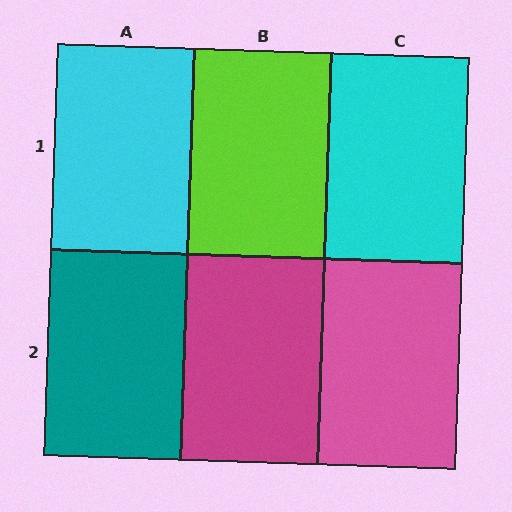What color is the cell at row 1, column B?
Lime.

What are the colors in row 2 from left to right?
Teal, magenta, pink.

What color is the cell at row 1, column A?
Cyan.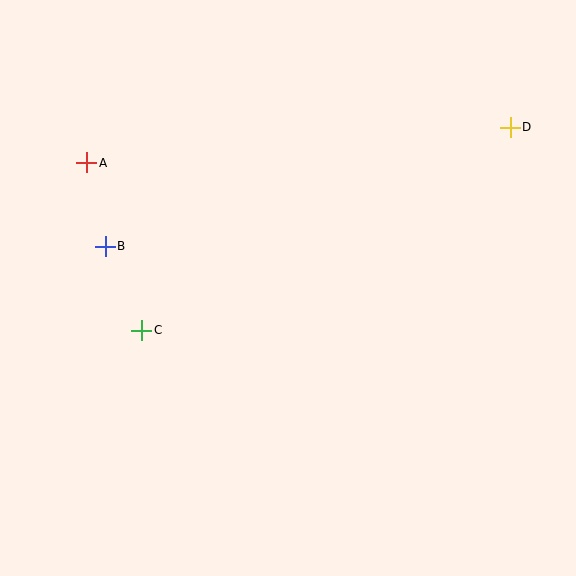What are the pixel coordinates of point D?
Point D is at (510, 127).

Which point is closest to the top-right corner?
Point D is closest to the top-right corner.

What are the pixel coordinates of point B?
Point B is at (105, 246).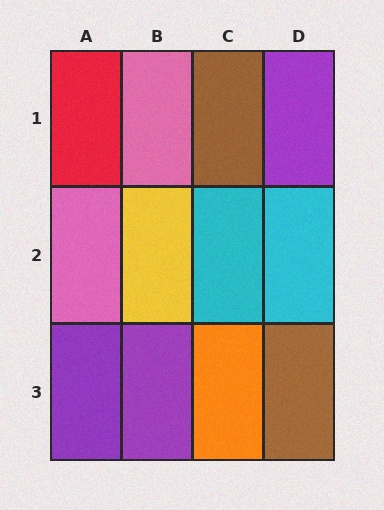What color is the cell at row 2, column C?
Cyan.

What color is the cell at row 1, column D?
Purple.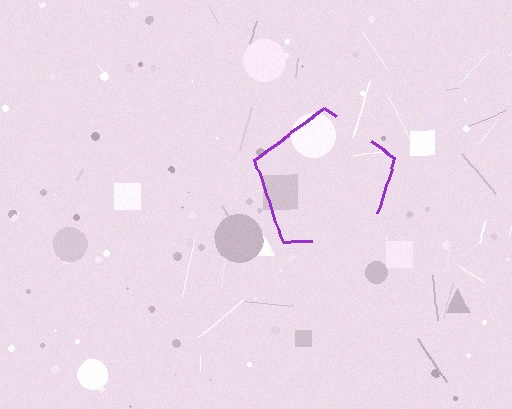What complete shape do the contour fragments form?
The contour fragments form a pentagon.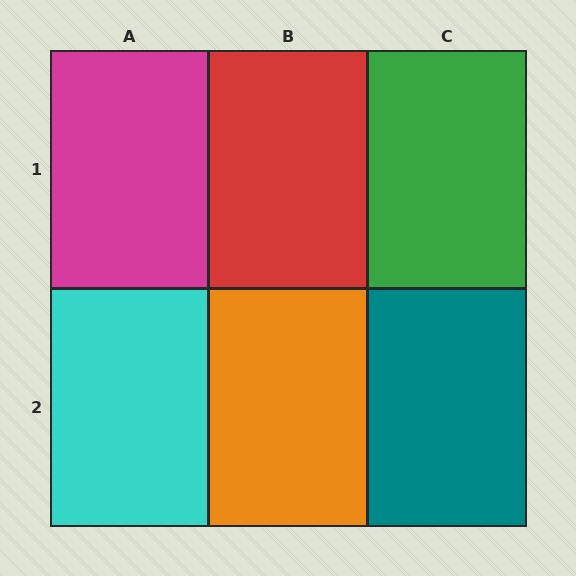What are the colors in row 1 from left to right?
Magenta, red, green.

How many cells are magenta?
1 cell is magenta.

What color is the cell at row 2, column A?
Cyan.